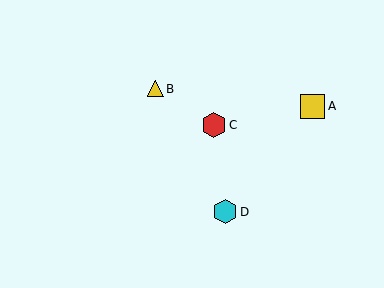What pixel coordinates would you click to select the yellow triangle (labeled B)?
Click at (155, 89) to select the yellow triangle B.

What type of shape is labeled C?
Shape C is a red hexagon.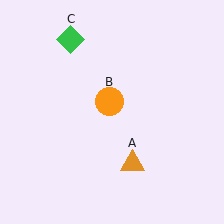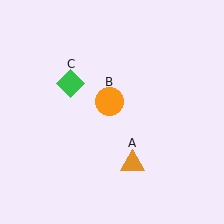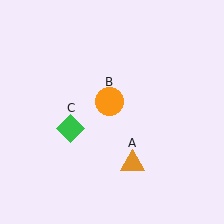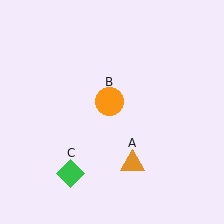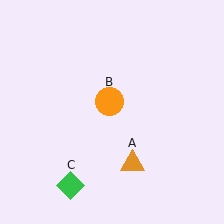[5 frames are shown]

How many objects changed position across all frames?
1 object changed position: green diamond (object C).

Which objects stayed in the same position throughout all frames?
Orange triangle (object A) and orange circle (object B) remained stationary.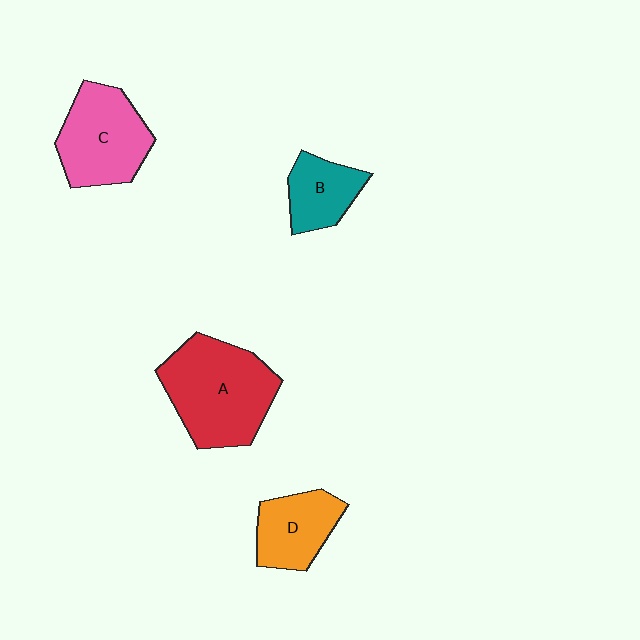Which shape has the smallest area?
Shape B (teal).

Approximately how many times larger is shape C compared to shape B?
Approximately 1.7 times.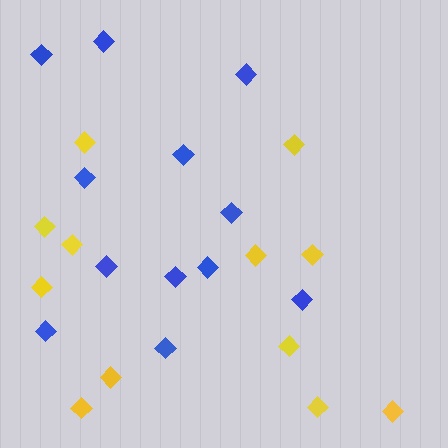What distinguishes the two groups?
There are 2 groups: one group of blue diamonds (12) and one group of yellow diamonds (12).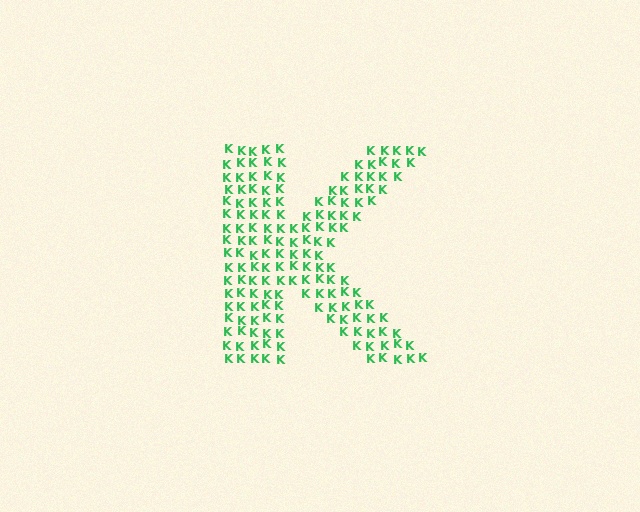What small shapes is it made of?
It is made of small letter K's.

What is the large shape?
The large shape is the letter K.